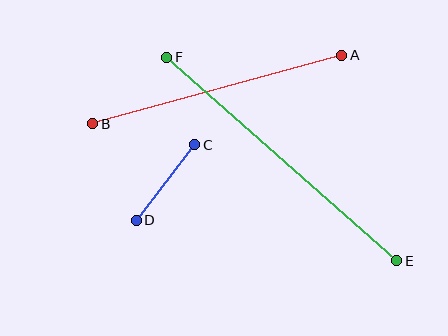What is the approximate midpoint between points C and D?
The midpoint is at approximately (166, 183) pixels.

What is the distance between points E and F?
The distance is approximately 307 pixels.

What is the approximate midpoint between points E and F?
The midpoint is at approximately (282, 159) pixels.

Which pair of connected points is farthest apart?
Points E and F are farthest apart.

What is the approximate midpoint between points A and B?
The midpoint is at approximately (217, 89) pixels.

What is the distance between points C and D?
The distance is approximately 96 pixels.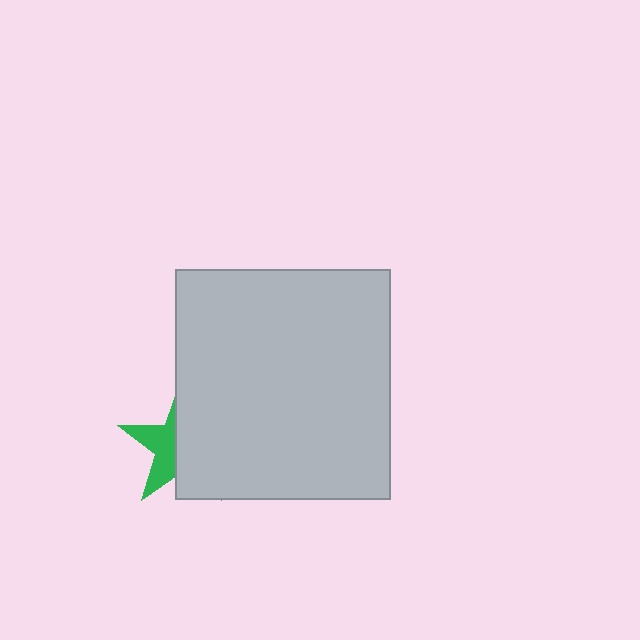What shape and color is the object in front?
The object in front is a light gray rectangle.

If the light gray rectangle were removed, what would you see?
You would see the complete green star.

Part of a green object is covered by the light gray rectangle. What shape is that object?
It is a star.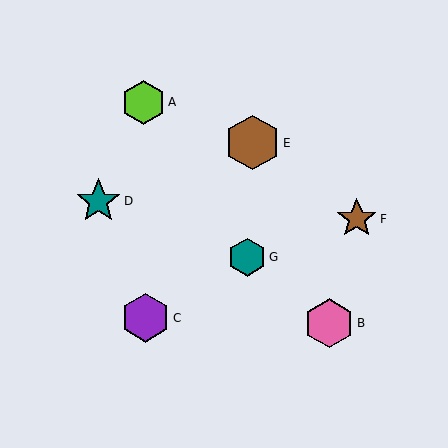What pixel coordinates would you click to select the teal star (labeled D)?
Click at (98, 201) to select the teal star D.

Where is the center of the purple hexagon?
The center of the purple hexagon is at (145, 318).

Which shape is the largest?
The brown hexagon (labeled E) is the largest.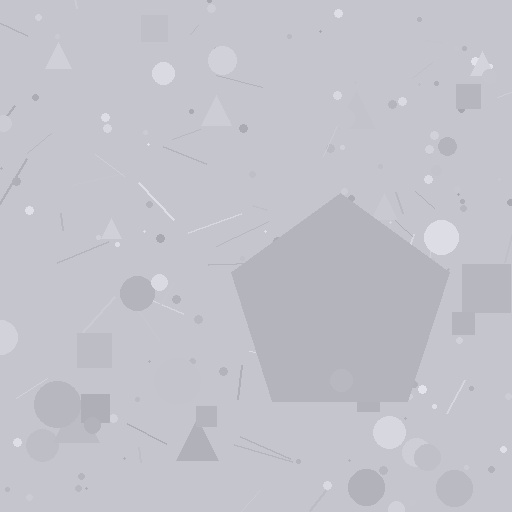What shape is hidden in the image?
A pentagon is hidden in the image.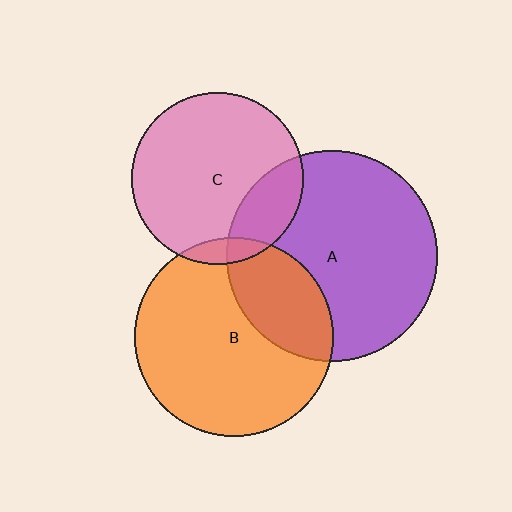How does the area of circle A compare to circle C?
Approximately 1.5 times.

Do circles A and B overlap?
Yes.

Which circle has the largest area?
Circle A (purple).